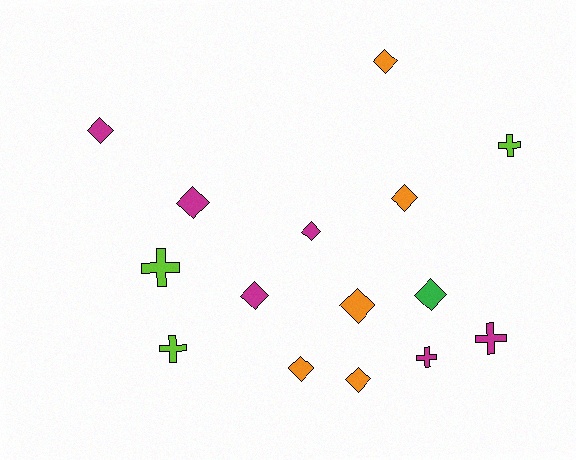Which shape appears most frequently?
Diamond, with 10 objects.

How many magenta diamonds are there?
There are 4 magenta diamonds.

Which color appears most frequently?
Magenta, with 6 objects.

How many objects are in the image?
There are 15 objects.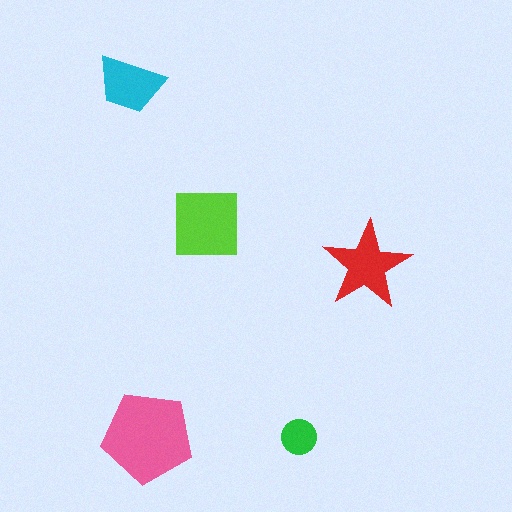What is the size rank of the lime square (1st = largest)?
2nd.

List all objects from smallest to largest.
The green circle, the cyan trapezoid, the red star, the lime square, the pink pentagon.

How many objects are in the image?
There are 5 objects in the image.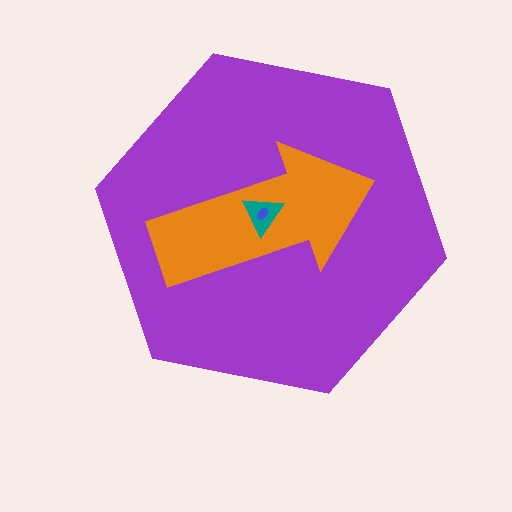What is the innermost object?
The blue ellipse.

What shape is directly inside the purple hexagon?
The orange arrow.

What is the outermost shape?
The purple hexagon.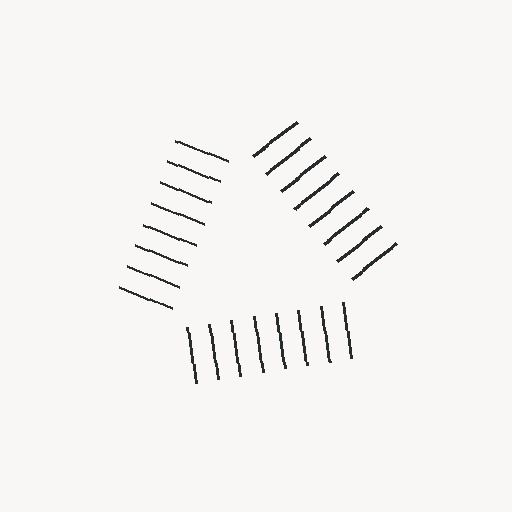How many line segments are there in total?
24 — 8 along each of the 3 edges.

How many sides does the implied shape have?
3 sides — the line-ends trace a triangle.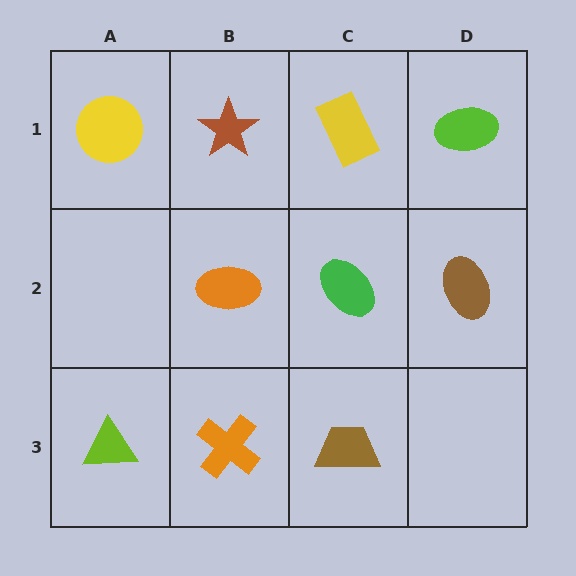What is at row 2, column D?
A brown ellipse.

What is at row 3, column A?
A lime triangle.